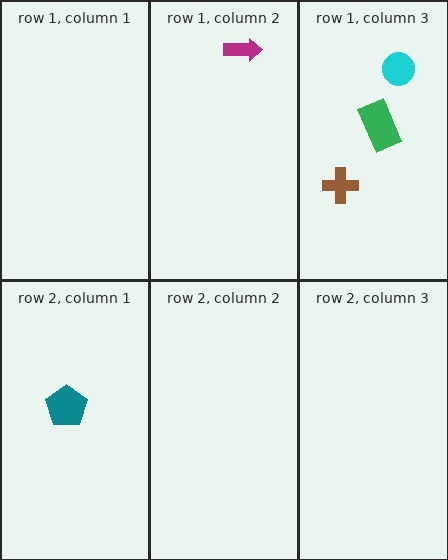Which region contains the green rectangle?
The row 1, column 3 region.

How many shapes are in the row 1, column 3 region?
3.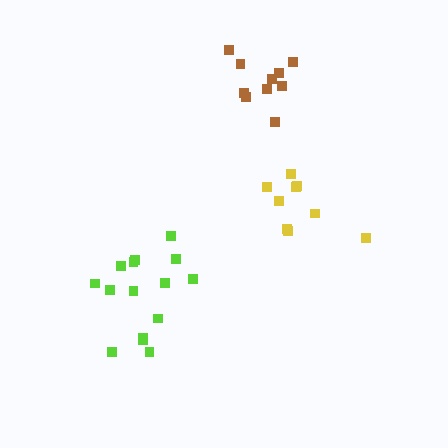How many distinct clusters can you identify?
There are 3 distinct clusters.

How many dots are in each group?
Group 1: 15 dots, Group 2: 9 dots, Group 3: 10 dots (34 total).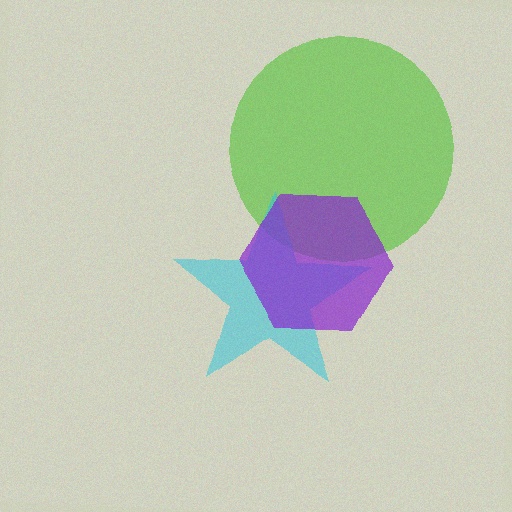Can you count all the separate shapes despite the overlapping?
Yes, there are 3 separate shapes.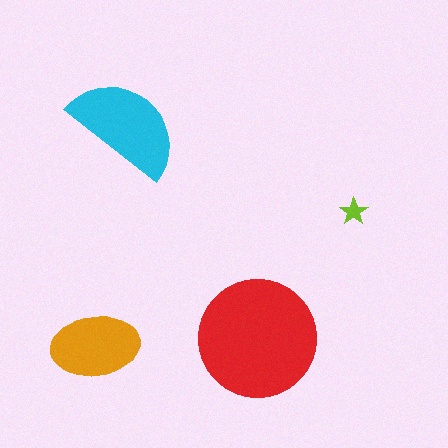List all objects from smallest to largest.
The lime star, the orange ellipse, the cyan semicircle, the red circle.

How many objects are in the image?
There are 4 objects in the image.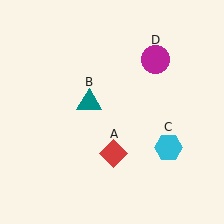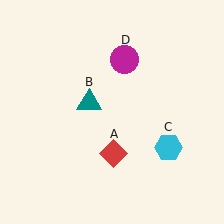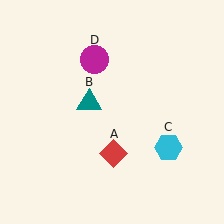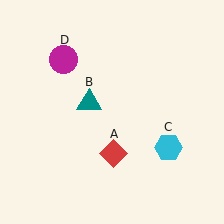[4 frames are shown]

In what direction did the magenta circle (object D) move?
The magenta circle (object D) moved left.